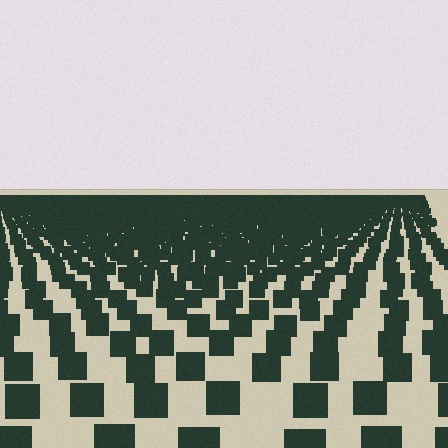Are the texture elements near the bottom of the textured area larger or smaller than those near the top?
Larger. Near the bottom, elements are closer to the viewer and appear at a bigger on-screen size.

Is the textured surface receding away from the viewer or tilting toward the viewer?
The surface is receding away from the viewer. Texture elements get smaller and denser toward the top.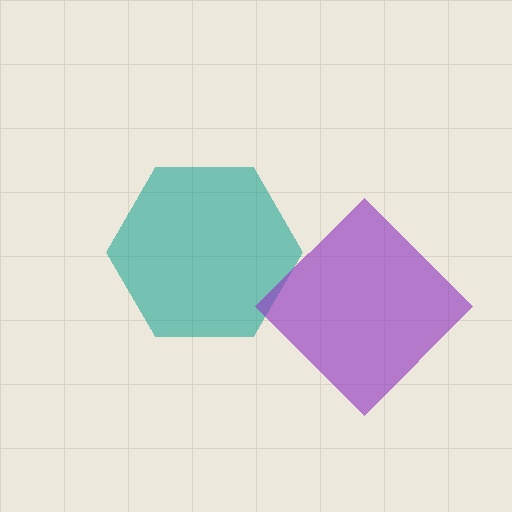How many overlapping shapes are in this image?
There are 2 overlapping shapes in the image.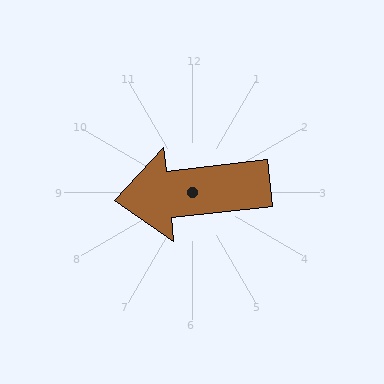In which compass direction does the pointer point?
West.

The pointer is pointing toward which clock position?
Roughly 9 o'clock.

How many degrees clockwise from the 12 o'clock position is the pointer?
Approximately 264 degrees.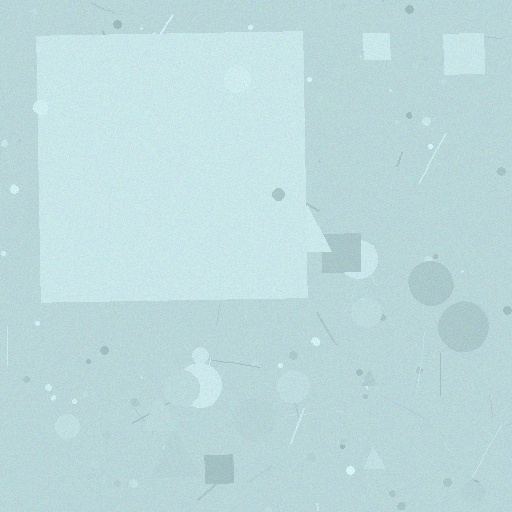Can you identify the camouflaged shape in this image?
The camouflaged shape is a square.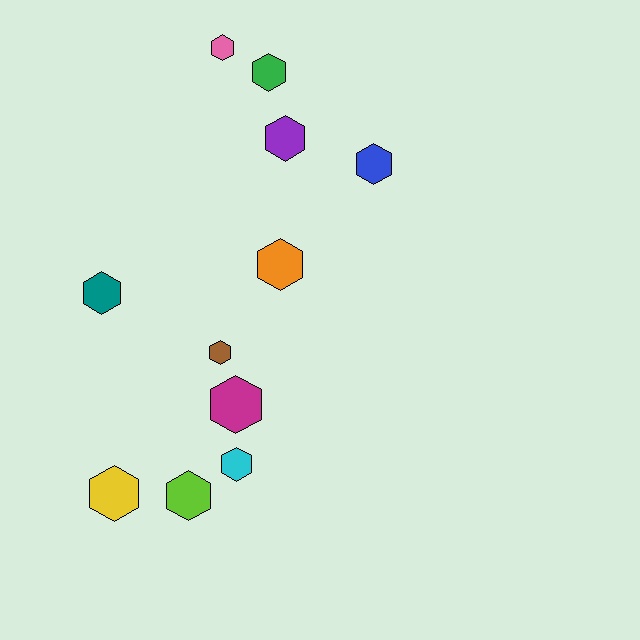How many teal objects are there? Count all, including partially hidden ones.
There is 1 teal object.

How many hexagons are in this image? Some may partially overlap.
There are 11 hexagons.